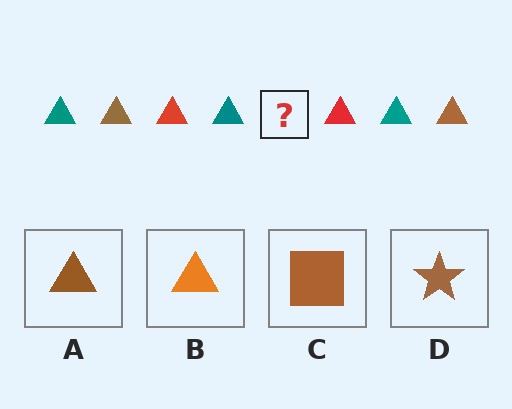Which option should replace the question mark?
Option A.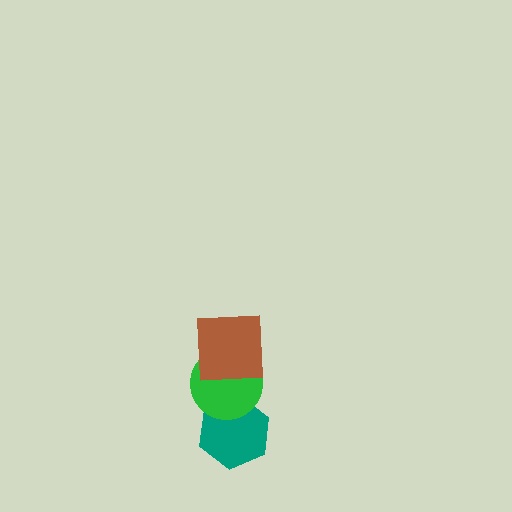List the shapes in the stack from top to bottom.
From top to bottom: the brown square, the green circle, the teal hexagon.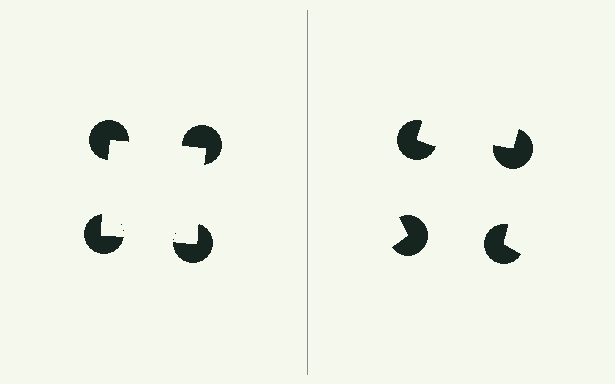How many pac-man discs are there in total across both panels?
8 — 4 on each side.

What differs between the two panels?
The pac-man discs are positioned identically on both sides; only the wedge orientations differ. On the left they align to a square; on the right they are misaligned.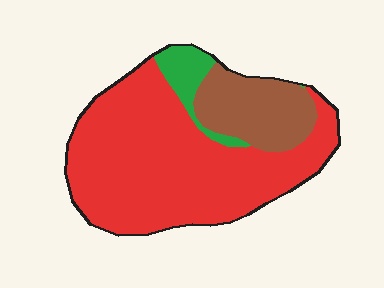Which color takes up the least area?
Green, at roughly 10%.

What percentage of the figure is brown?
Brown covers 20% of the figure.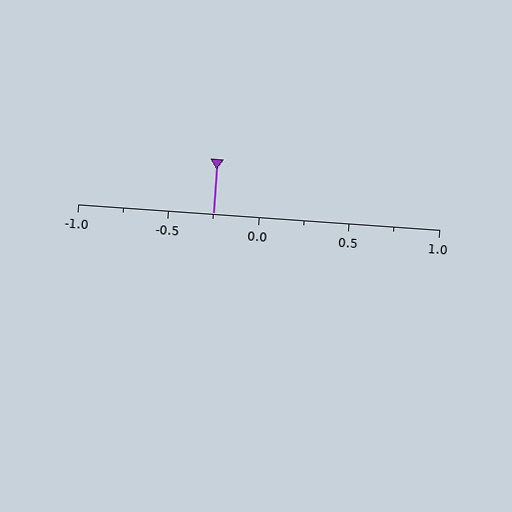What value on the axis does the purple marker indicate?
The marker indicates approximately -0.25.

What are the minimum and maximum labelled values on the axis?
The axis runs from -1.0 to 1.0.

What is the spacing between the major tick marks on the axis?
The major ticks are spaced 0.5 apart.